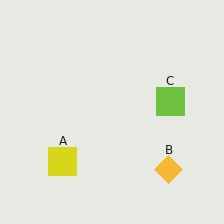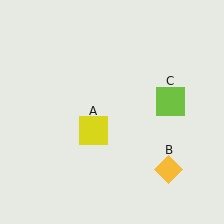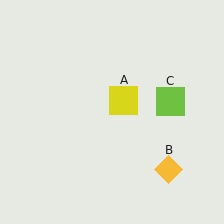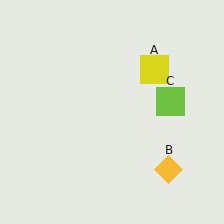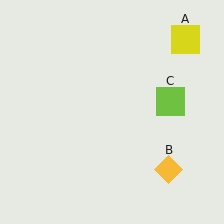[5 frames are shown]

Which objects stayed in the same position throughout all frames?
Yellow diamond (object B) and lime square (object C) remained stationary.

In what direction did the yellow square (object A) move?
The yellow square (object A) moved up and to the right.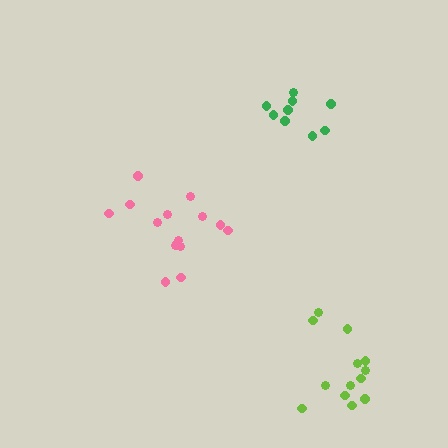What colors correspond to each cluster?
The clusters are colored: pink, green, lime.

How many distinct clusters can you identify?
There are 3 distinct clusters.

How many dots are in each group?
Group 1: 15 dots, Group 2: 9 dots, Group 3: 13 dots (37 total).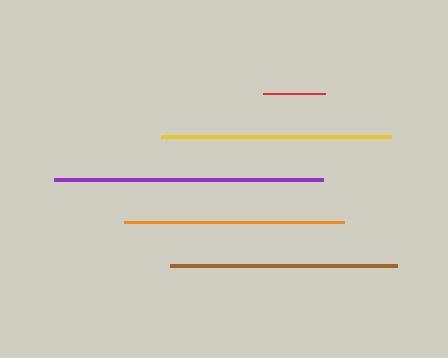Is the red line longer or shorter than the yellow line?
The yellow line is longer than the red line.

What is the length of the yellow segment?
The yellow segment is approximately 229 pixels long.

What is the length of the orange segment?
The orange segment is approximately 220 pixels long.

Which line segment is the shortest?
The red line is the shortest at approximately 62 pixels.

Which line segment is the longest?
The purple line is the longest at approximately 269 pixels.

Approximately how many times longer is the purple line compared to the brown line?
The purple line is approximately 1.2 times the length of the brown line.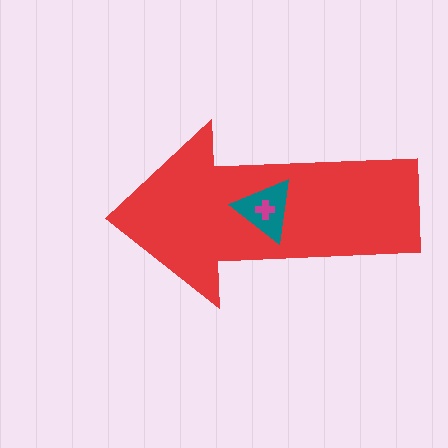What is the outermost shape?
The red arrow.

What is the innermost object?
The magenta cross.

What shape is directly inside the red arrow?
The teal triangle.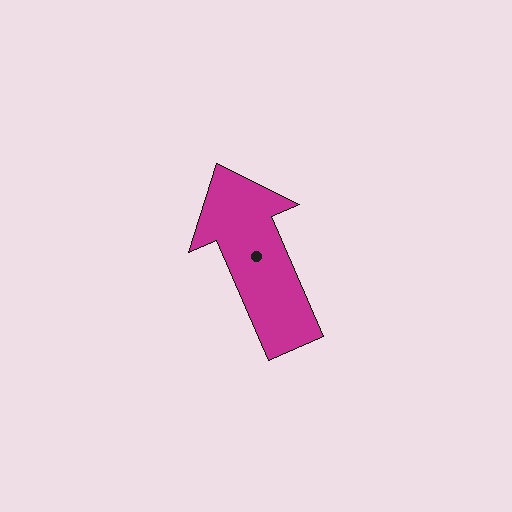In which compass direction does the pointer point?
Northwest.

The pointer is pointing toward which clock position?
Roughly 11 o'clock.